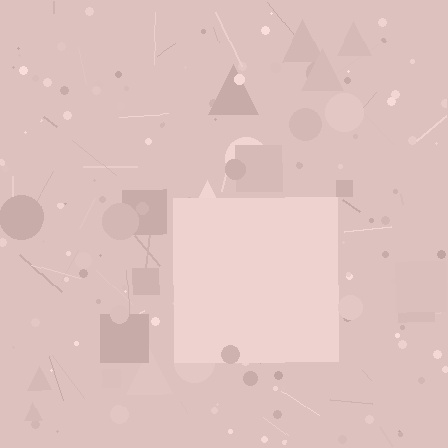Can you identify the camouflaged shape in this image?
The camouflaged shape is a square.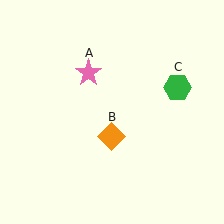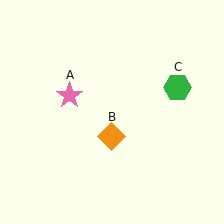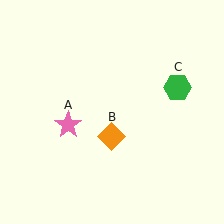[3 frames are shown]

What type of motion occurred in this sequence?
The pink star (object A) rotated counterclockwise around the center of the scene.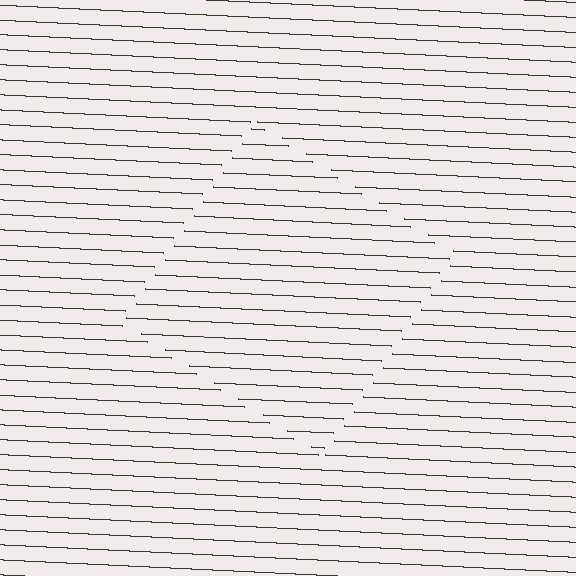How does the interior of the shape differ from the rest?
The interior of the shape contains the same grating, shifted by half a period — the contour is defined by the phase discontinuity where line-ends from the inner and outer gratings abut.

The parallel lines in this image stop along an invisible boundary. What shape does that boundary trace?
An illusory square. The interior of the shape contains the same grating, shifted by half a period — the contour is defined by the phase discontinuity where line-ends from the inner and outer gratings abut.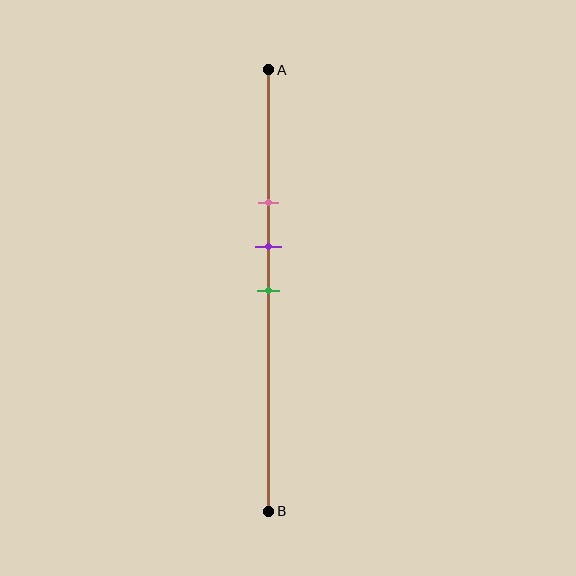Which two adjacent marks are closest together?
The purple and green marks are the closest adjacent pair.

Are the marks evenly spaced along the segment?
Yes, the marks are approximately evenly spaced.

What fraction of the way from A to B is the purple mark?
The purple mark is approximately 40% (0.4) of the way from A to B.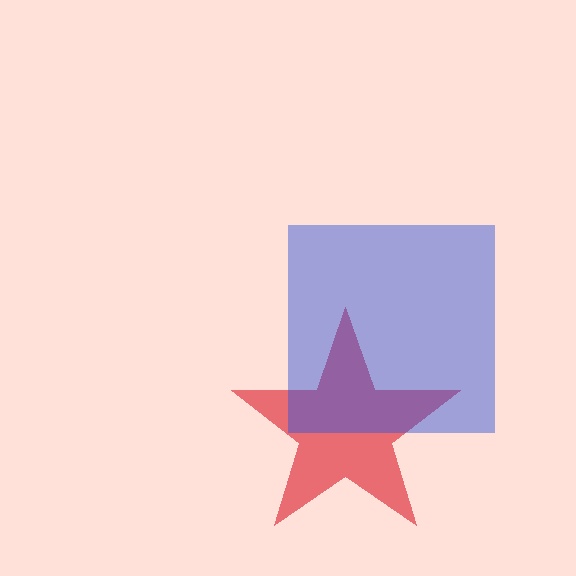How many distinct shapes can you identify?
There are 2 distinct shapes: a red star, a blue square.